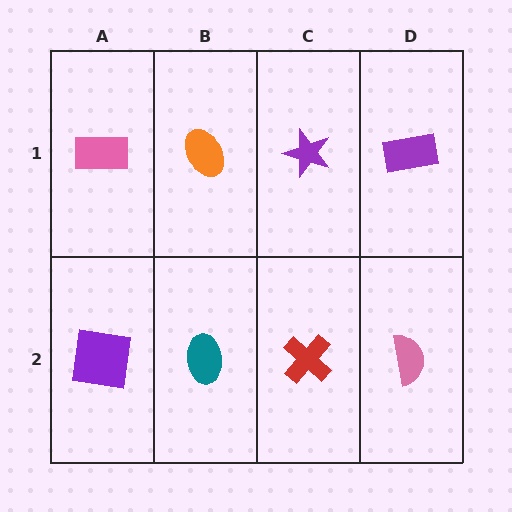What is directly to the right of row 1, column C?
A purple rectangle.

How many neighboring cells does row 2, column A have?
2.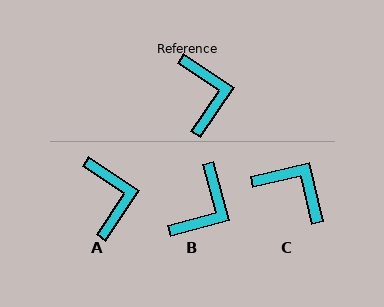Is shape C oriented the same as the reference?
No, it is off by about 47 degrees.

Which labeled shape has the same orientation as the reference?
A.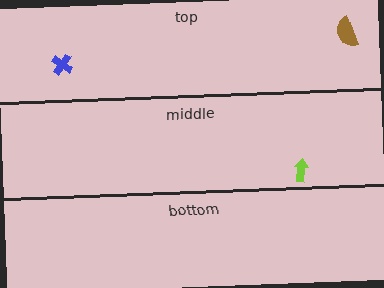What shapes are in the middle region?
The lime arrow.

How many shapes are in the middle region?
1.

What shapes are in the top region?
The blue cross, the brown semicircle.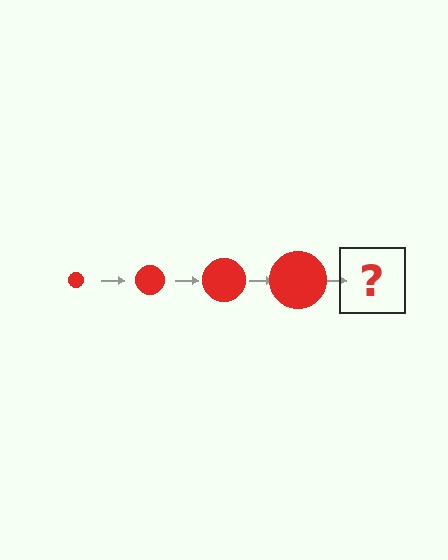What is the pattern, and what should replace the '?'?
The pattern is that the circle gets progressively larger each step. The '?' should be a red circle, larger than the previous one.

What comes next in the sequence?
The next element should be a red circle, larger than the previous one.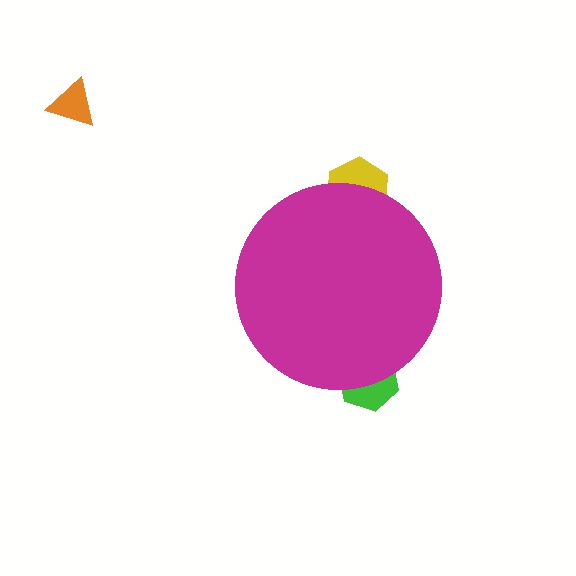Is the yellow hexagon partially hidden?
Yes, the yellow hexagon is partially hidden behind the magenta circle.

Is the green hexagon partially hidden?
Yes, the green hexagon is partially hidden behind the magenta circle.